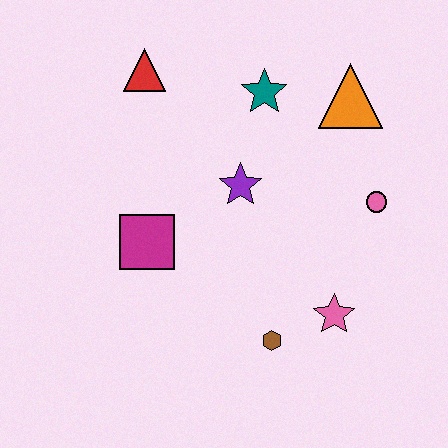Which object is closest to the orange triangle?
The teal star is closest to the orange triangle.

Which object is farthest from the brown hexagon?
The red triangle is farthest from the brown hexagon.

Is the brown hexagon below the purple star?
Yes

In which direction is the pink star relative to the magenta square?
The pink star is to the right of the magenta square.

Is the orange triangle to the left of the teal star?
No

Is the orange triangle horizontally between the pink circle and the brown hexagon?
Yes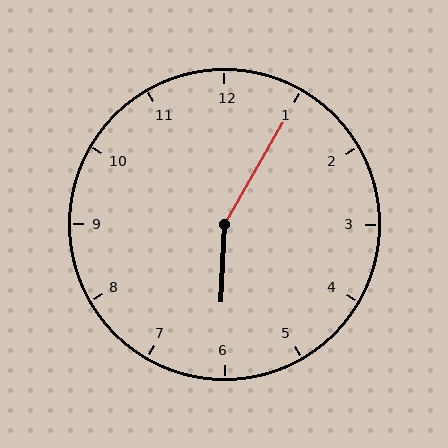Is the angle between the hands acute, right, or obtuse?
It is obtuse.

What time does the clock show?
6:05.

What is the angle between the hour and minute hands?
Approximately 152 degrees.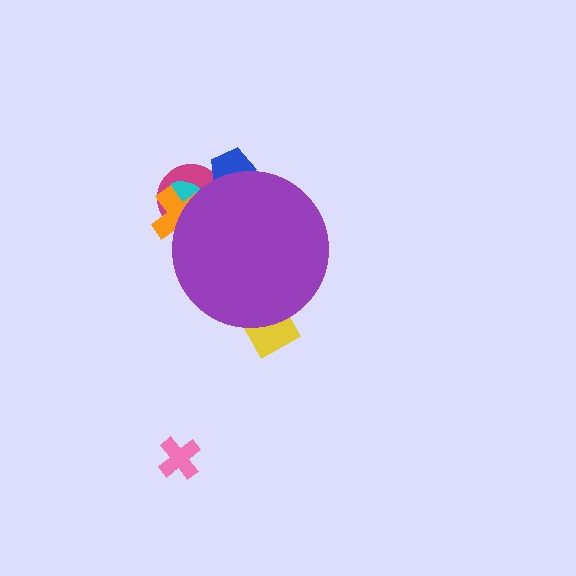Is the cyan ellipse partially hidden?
Yes, the cyan ellipse is partially hidden behind the purple circle.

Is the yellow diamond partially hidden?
Yes, the yellow diamond is partially hidden behind the purple circle.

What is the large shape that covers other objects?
A purple circle.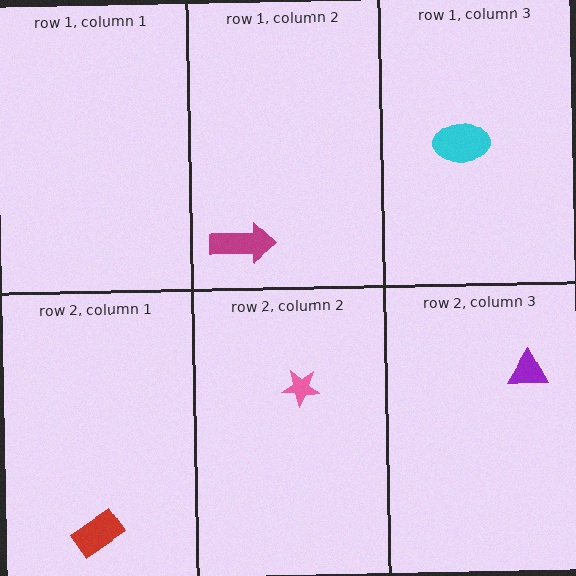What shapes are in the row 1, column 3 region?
The cyan ellipse.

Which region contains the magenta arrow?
The row 1, column 2 region.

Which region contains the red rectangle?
The row 2, column 1 region.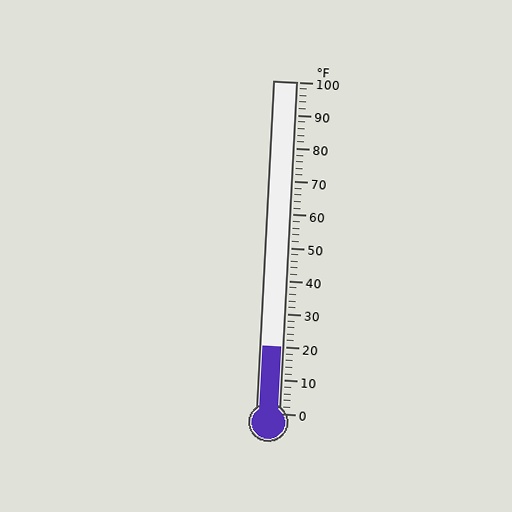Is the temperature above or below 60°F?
The temperature is below 60°F.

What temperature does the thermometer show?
The thermometer shows approximately 20°F.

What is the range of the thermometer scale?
The thermometer scale ranges from 0°F to 100°F.